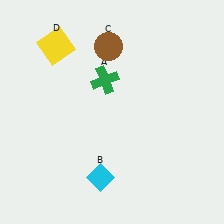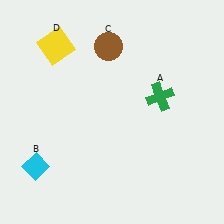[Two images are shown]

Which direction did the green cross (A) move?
The green cross (A) moved right.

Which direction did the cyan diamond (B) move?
The cyan diamond (B) moved left.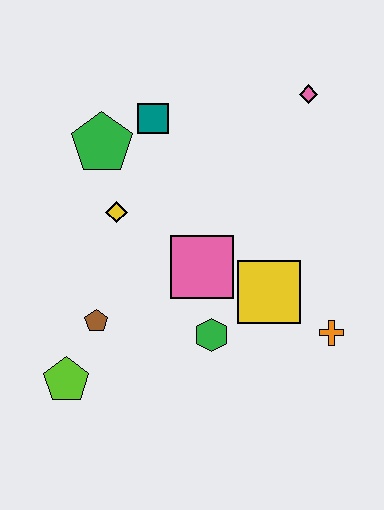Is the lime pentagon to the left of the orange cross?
Yes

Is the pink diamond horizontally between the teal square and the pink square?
No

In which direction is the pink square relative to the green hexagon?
The pink square is above the green hexagon.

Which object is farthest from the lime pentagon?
The pink diamond is farthest from the lime pentagon.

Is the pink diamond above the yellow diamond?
Yes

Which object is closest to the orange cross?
The yellow square is closest to the orange cross.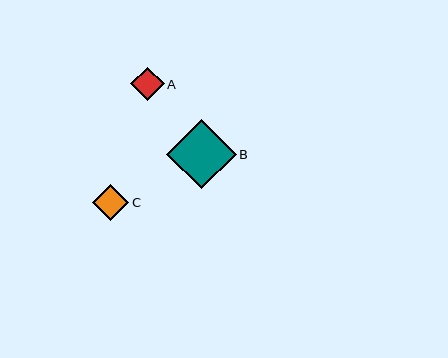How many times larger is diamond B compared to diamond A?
Diamond B is approximately 2.1 times the size of diamond A.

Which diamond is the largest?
Diamond B is the largest with a size of approximately 69 pixels.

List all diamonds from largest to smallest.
From largest to smallest: B, C, A.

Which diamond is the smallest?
Diamond A is the smallest with a size of approximately 33 pixels.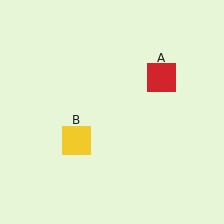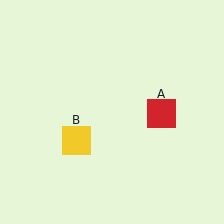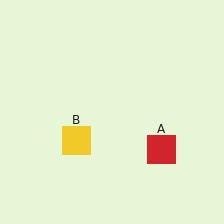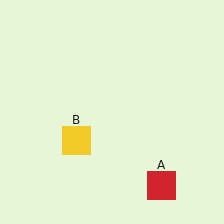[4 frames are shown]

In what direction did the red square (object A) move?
The red square (object A) moved down.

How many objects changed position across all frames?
1 object changed position: red square (object A).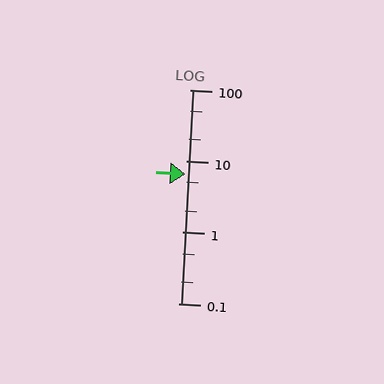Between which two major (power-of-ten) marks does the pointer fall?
The pointer is between 1 and 10.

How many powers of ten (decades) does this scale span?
The scale spans 3 decades, from 0.1 to 100.